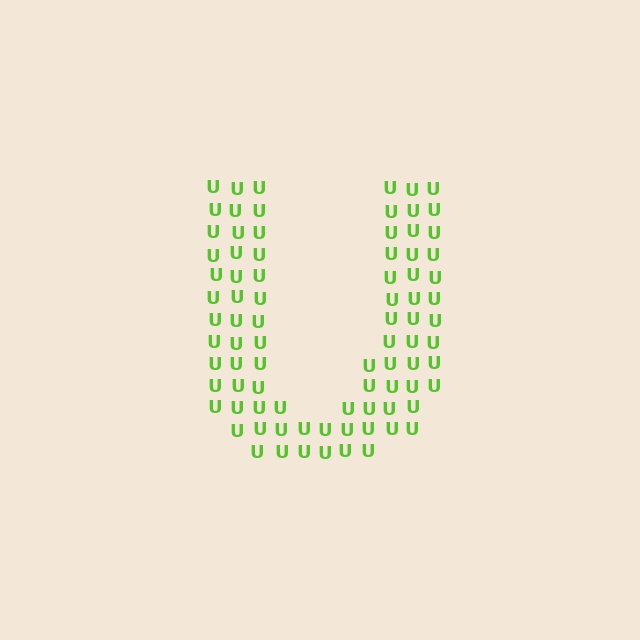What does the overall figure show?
The overall figure shows the letter U.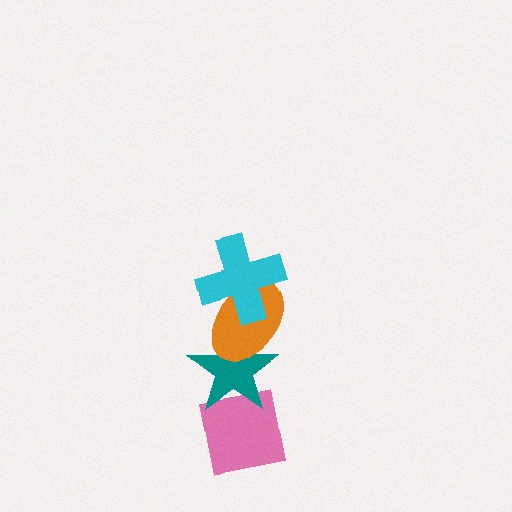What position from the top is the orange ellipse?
The orange ellipse is 2nd from the top.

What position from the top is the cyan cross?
The cyan cross is 1st from the top.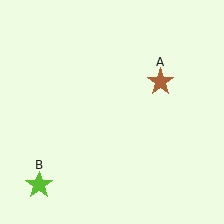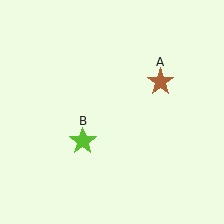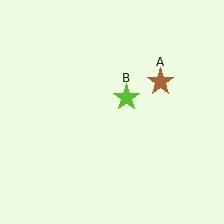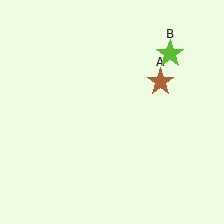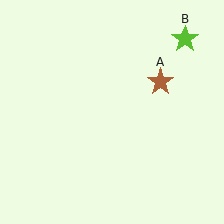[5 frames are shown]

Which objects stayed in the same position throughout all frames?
Brown star (object A) remained stationary.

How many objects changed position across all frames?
1 object changed position: lime star (object B).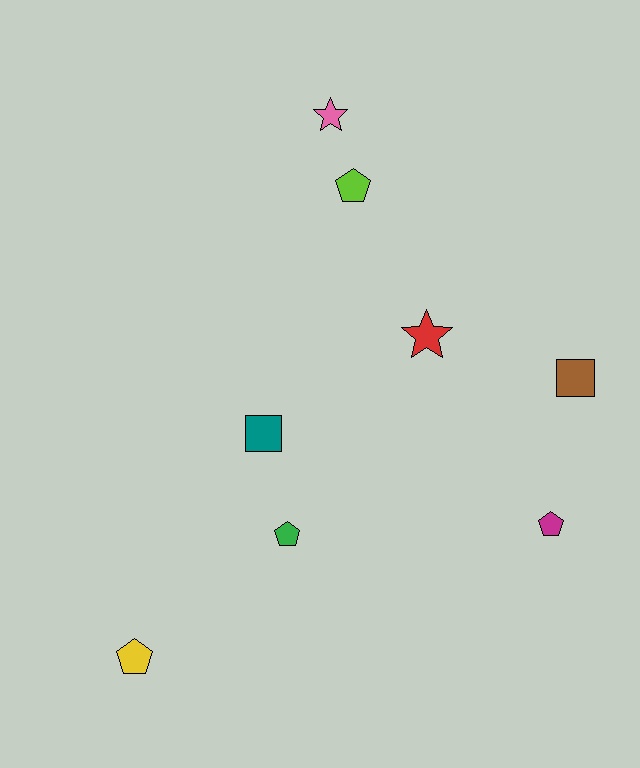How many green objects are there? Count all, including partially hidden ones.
There is 1 green object.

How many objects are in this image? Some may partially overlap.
There are 8 objects.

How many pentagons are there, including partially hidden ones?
There are 4 pentagons.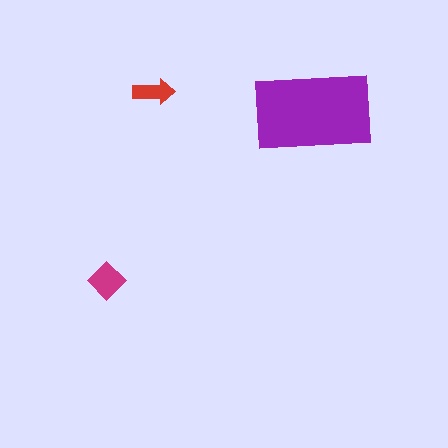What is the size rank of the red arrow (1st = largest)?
3rd.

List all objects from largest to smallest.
The purple rectangle, the magenta diamond, the red arrow.